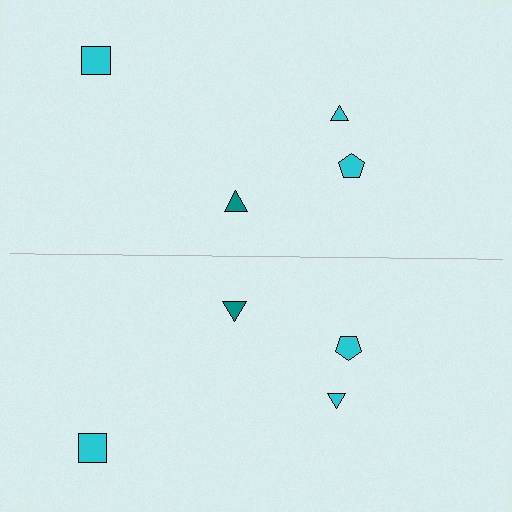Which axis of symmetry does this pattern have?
The pattern has a horizontal axis of symmetry running through the center of the image.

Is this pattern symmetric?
Yes, this pattern has bilateral (reflection) symmetry.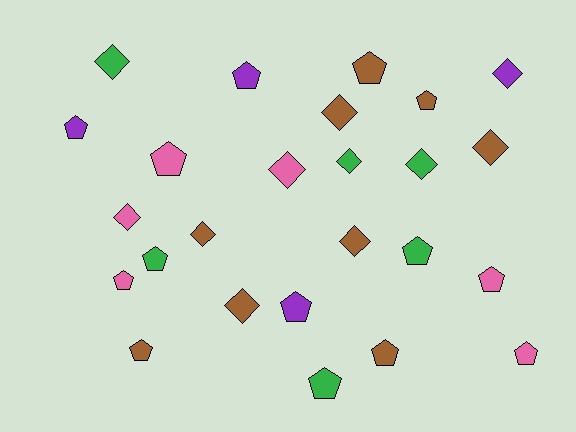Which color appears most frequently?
Brown, with 9 objects.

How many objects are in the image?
There are 25 objects.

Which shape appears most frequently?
Pentagon, with 14 objects.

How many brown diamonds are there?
There are 5 brown diamonds.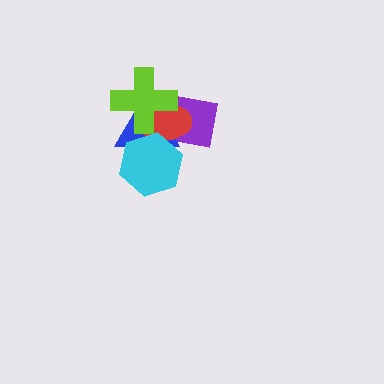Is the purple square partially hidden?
Yes, it is partially covered by another shape.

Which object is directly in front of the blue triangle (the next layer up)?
The red ellipse is directly in front of the blue triangle.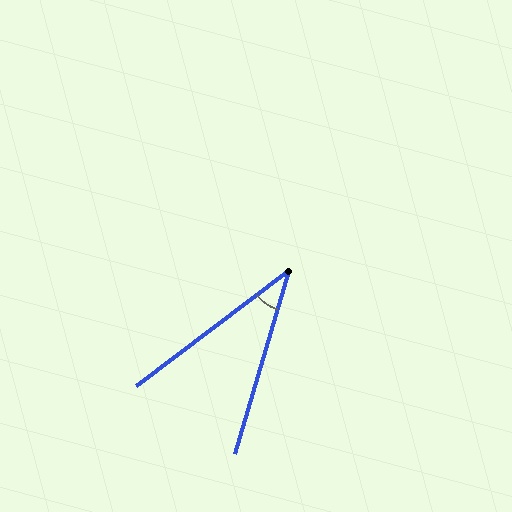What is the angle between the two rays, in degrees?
Approximately 36 degrees.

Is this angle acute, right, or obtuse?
It is acute.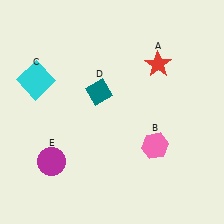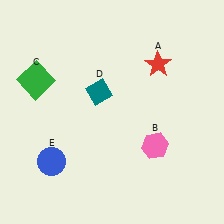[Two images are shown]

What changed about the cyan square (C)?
In Image 1, C is cyan. In Image 2, it changed to green.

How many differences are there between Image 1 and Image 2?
There are 2 differences between the two images.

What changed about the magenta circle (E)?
In Image 1, E is magenta. In Image 2, it changed to blue.